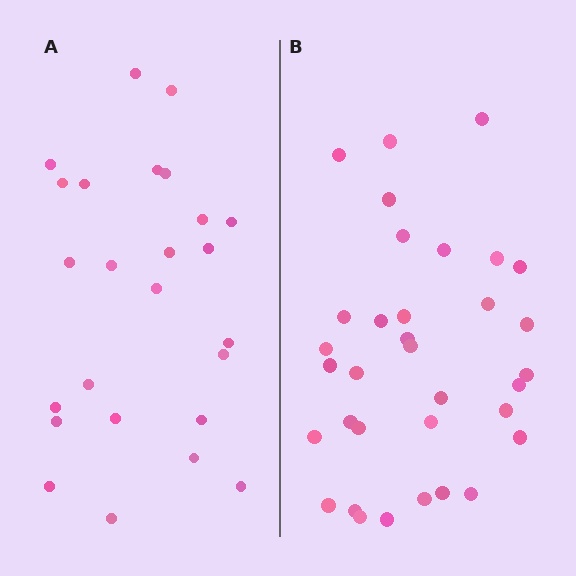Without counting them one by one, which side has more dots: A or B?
Region B (the right region) has more dots.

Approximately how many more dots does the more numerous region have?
Region B has roughly 8 or so more dots than region A.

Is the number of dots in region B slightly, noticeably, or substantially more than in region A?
Region B has noticeably more, but not dramatically so. The ratio is roughly 1.4 to 1.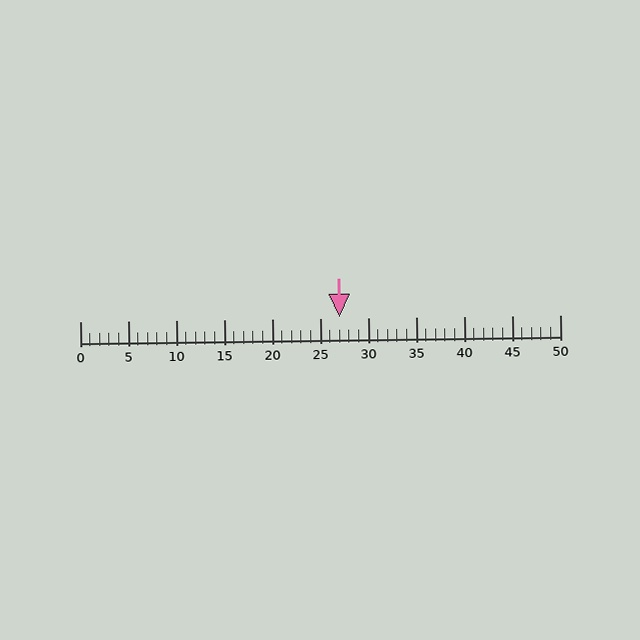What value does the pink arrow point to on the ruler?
The pink arrow points to approximately 27.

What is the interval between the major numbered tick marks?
The major tick marks are spaced 5 units apart.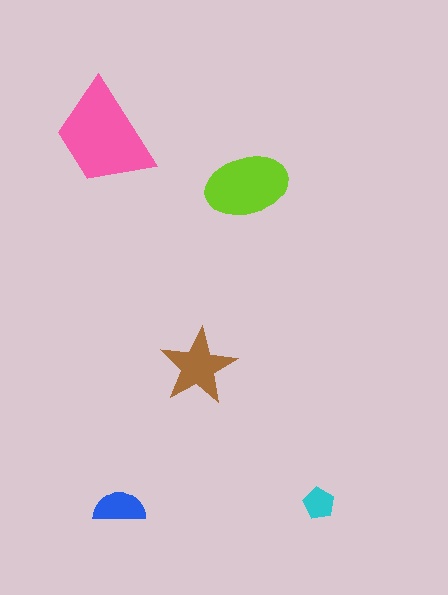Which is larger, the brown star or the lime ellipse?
The lime ellipse.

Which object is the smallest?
The cyan pentagon.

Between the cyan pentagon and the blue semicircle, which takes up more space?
The blue semicircle.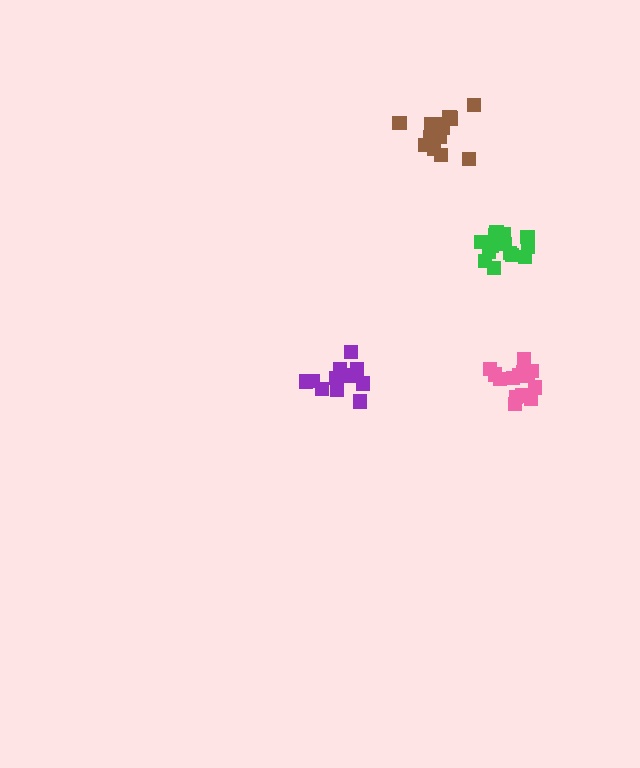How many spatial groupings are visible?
There are 4 spatial groupings.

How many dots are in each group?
Group 1: 14 dots, Group 2: 14 dots, Group 3: 11 dots, Group 4: 14 dots (53 total).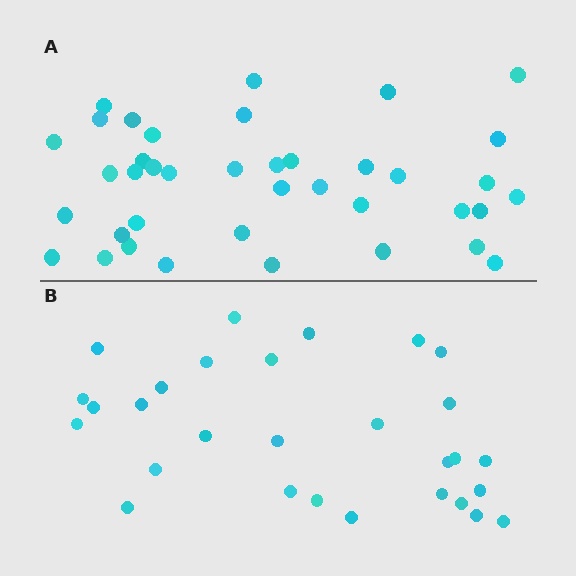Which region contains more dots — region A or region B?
Region A (the top region) has more dots.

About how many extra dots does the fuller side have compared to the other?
Region A has roughly 10 or so more dots than region B.